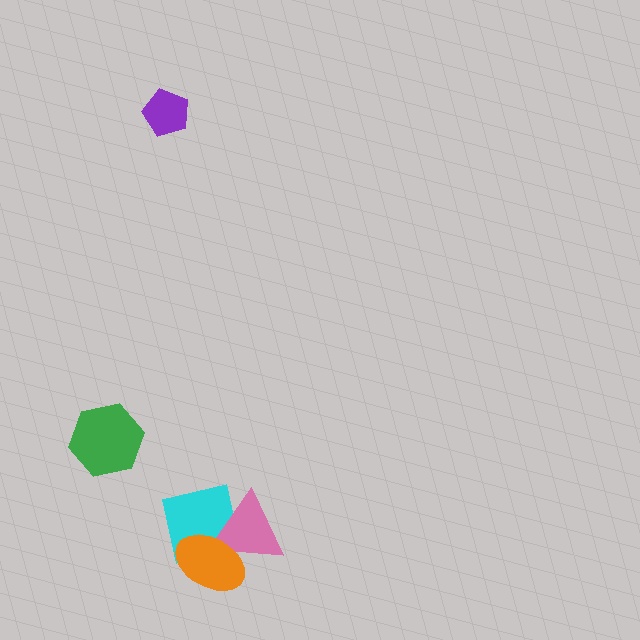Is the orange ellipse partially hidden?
No, no other shape covers it.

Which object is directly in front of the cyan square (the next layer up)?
The pink triangle is directly in front of the cyan square.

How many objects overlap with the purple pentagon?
0 objects overlap with the purple pentagon.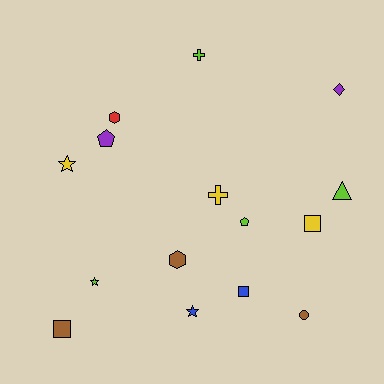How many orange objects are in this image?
There are no orange objects.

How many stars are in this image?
There are 3 stars.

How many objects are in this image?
There are 15 objects.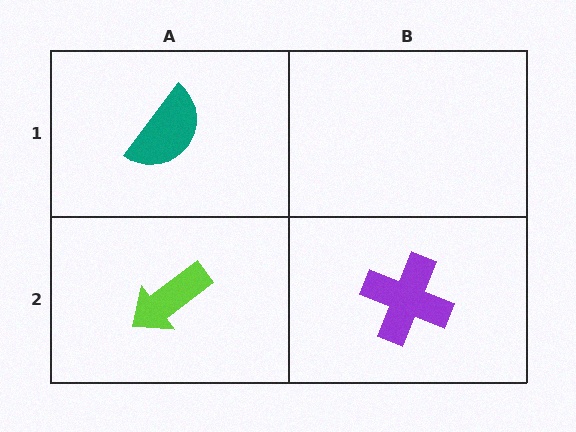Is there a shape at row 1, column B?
No, that cell is empty.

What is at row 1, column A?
A teal semicircle.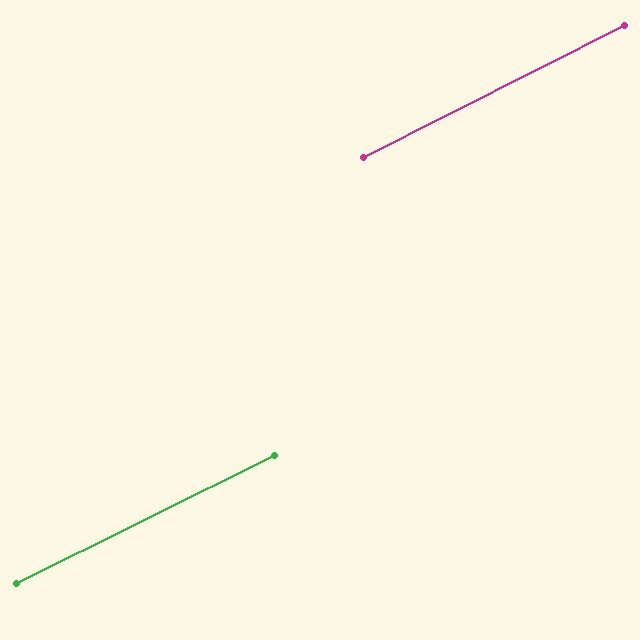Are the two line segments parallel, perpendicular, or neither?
Parallel — their directions differ by only 0.4°.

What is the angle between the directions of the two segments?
Approximately 0 degrees.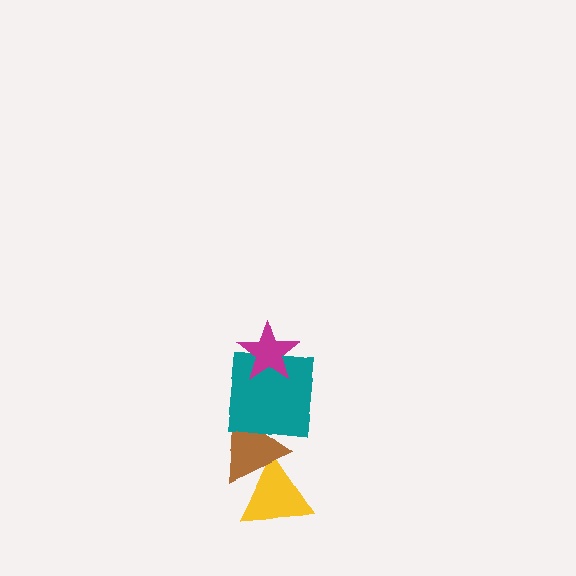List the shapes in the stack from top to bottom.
From top to bottom: the magenta star, the teal square, the brown triangle, the yellow triangle.